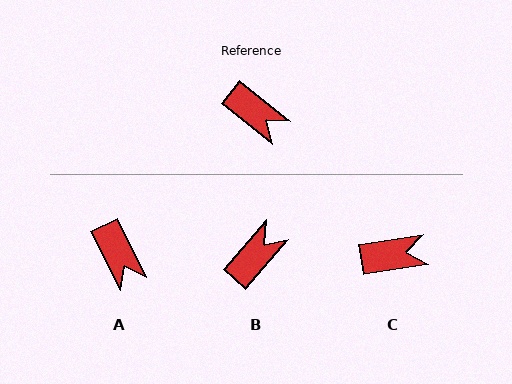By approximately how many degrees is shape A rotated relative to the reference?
Approximately 24 degrees clockwise.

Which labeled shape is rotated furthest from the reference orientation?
B, about 87 degrees away.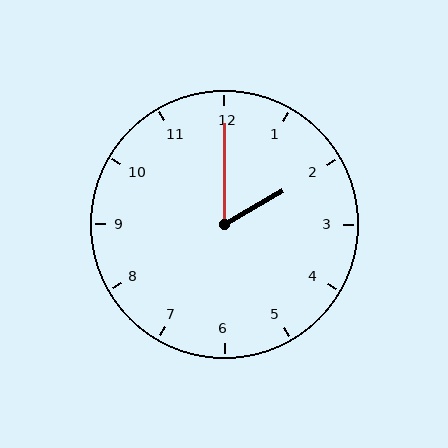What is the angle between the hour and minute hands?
Approximately 60 degrees.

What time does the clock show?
2:00.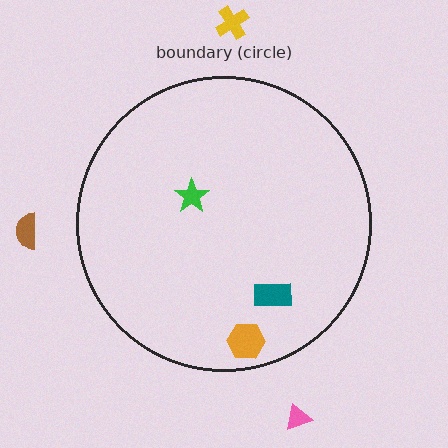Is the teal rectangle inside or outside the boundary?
Inside.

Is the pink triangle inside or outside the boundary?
Outside.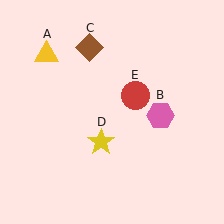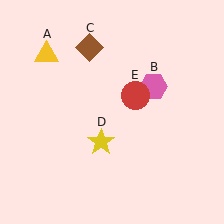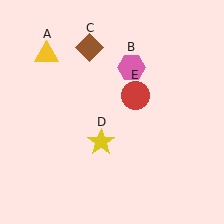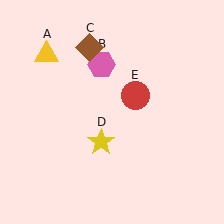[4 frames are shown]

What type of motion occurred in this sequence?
The pink hexagon (object B) rotated counterclockwise around the center of the scene.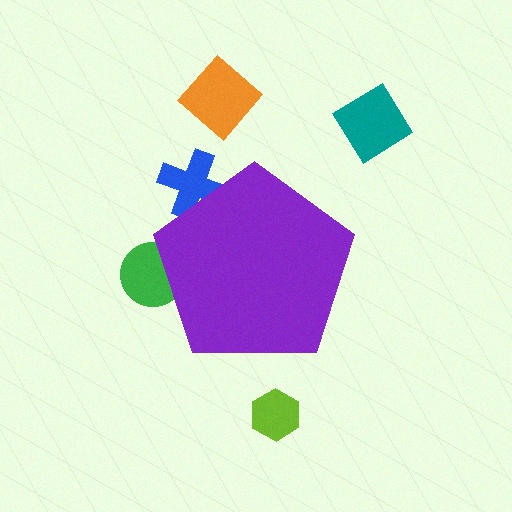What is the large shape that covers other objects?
A purple pentagon.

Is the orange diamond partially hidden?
No, the orange diamond is fully visible.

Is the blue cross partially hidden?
Yes, the blue cross is partially hidden behind the purple pentagon.